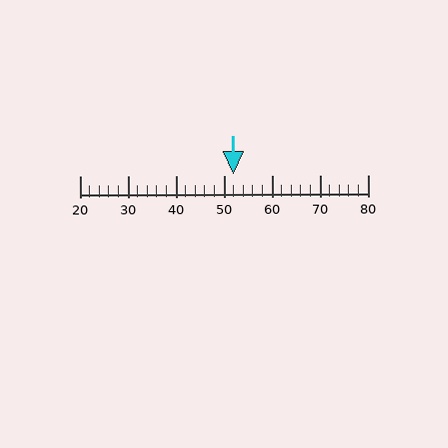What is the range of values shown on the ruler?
The ruler shows values from 20 to 80.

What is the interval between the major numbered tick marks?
The major tick marks are spaced 10 units apart.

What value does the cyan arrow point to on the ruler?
The cyan arrow points to approximately 52.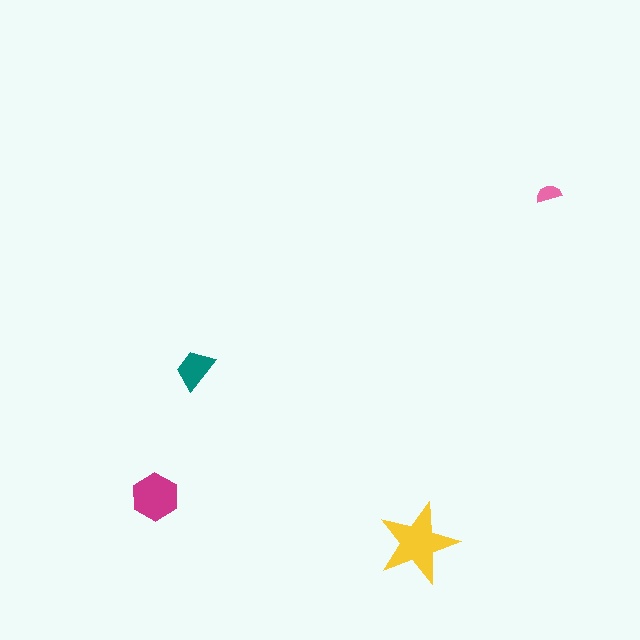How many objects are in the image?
There are 4 objects in the image.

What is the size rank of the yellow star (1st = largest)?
1st.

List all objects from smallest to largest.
The pink semicircle, the teal trapezoid, the magenta hexagon, the yellow star.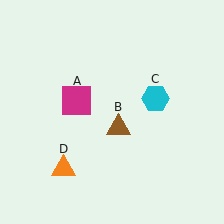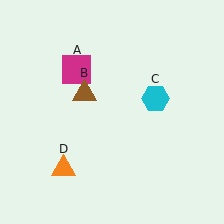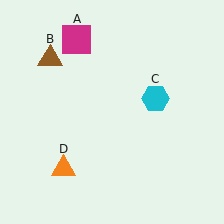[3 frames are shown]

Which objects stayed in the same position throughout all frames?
Cyan hexagon (object C) and orange triangle (object D) remained stationary.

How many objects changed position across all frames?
2 objects changed position: magenta square (object A), brown triangle (object B).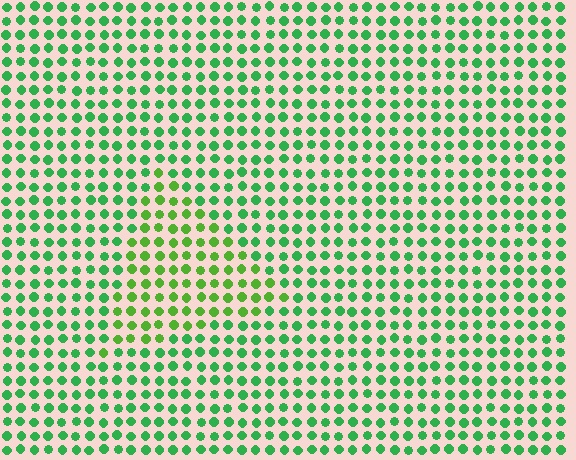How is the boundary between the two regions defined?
The boundary is defined purely by a slight shift in hue (about 29 degrees). Spacing, size, and orientation are identical on both sides.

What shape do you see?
I see a triangle.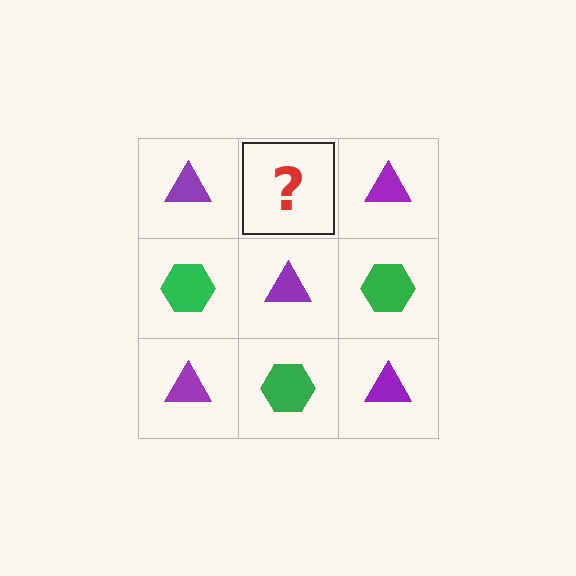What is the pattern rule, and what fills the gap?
The rule is that it alternates purple triangle and green hexagon in a checkerboard pattern. The gap should be filled with a green hexagon.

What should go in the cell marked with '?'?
The missing cell should contain a green hexagon.